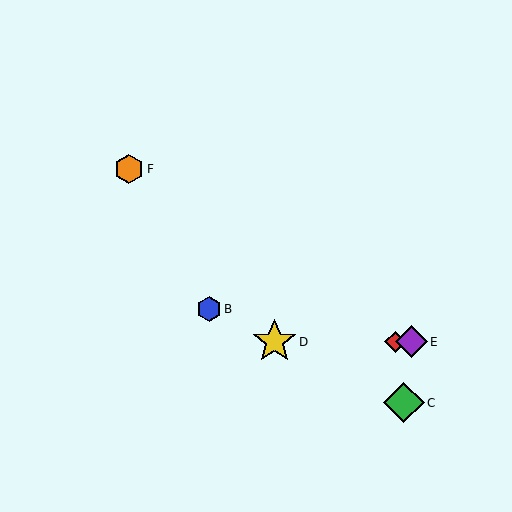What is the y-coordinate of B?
Object B is at y≈309.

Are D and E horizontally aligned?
Yes, both are at y≈342.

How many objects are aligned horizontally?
3 objects (A, D, E) are aligned horizontally.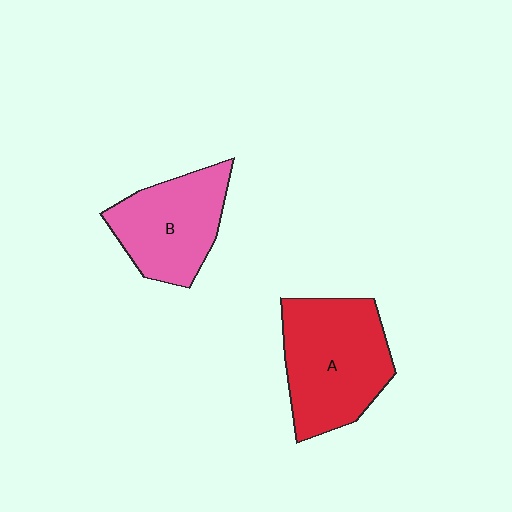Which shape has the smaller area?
Shape B (pink).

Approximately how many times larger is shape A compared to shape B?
Approximately 1.3 times.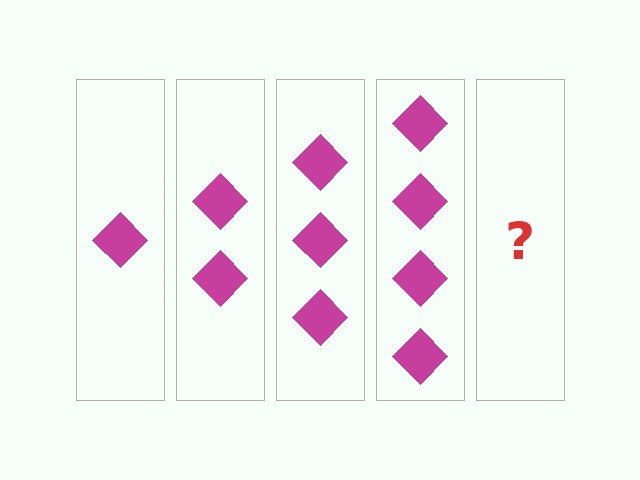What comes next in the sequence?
The next element should be 5 diamonds.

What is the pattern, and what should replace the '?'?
The pattern is that each step adds one more diamond. The '?' should be 5 diamonds.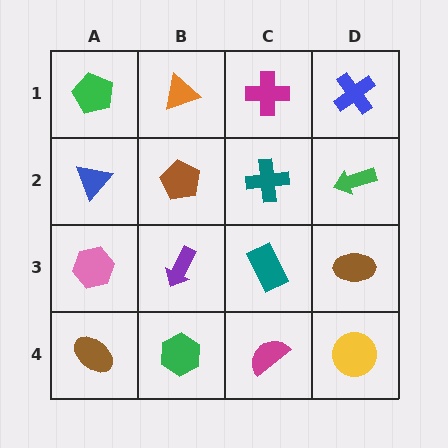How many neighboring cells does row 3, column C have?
4.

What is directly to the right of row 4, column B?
A magenta semicircle.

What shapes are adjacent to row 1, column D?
A green arrow (row 2, column D), a magenta cross (row 1, column C).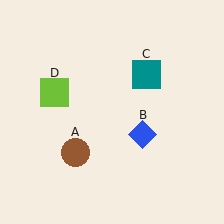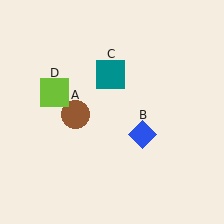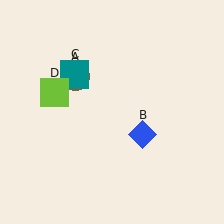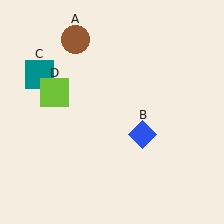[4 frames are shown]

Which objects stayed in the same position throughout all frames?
Blue diamond (object B) and lime square (object D) remained stationary.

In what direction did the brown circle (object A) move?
The brown circle (object A) moved up.